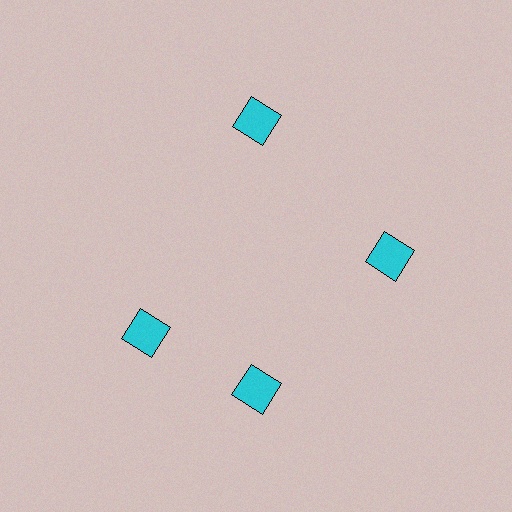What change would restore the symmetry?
The symmetry would be restored by rotating it back into even spacing with its neighbors so that all 4 squares sit at equal angles and equal distance from the center.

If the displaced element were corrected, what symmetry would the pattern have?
It would have 4-fold rotational symmetry — the pattern would map onto itself every 90 degrees.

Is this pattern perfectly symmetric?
No. The 4 cyan squares are arranged in a ring, but one element near the 9 o'clock position is rotated out of alignment along the ring, breaking the 4-fold rotational symmetry.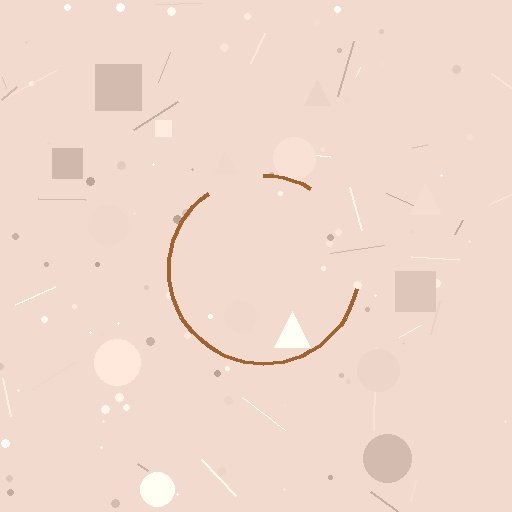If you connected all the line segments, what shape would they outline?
They would outline a circle.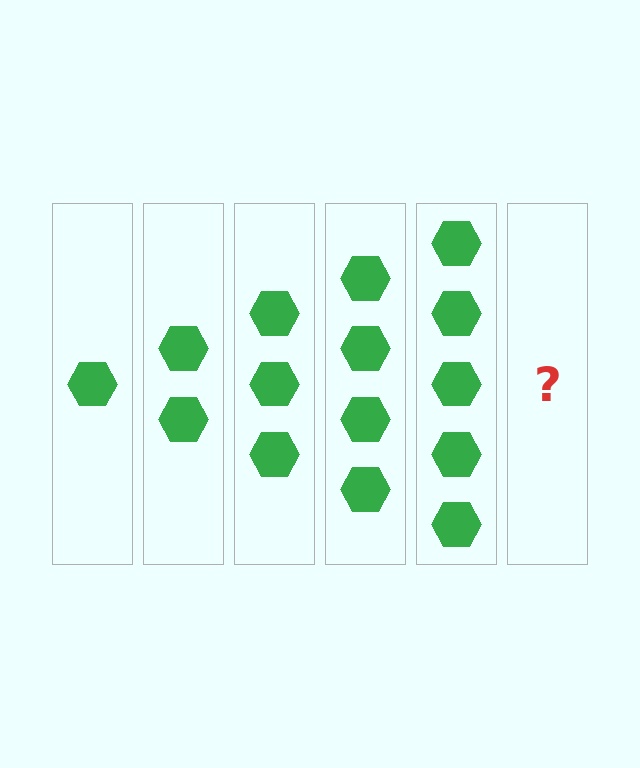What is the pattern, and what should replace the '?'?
The pattern is that each step adds one more hexagon. The '?' should be 6 hexagons.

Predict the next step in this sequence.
The next step is 6 hexagons.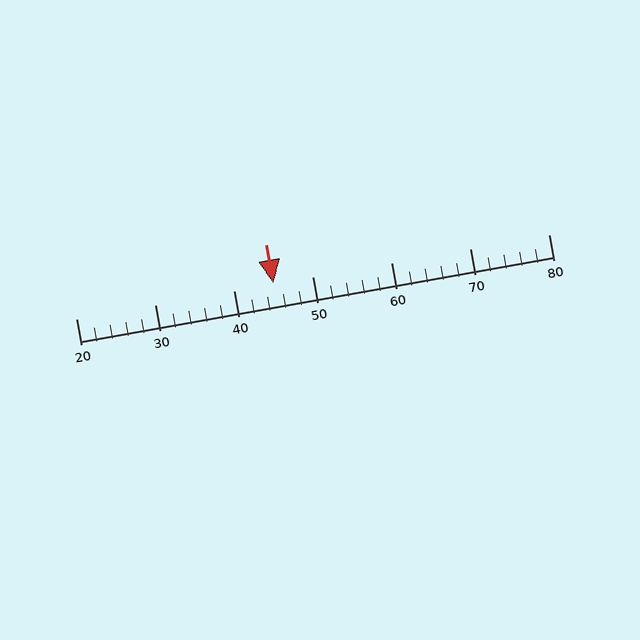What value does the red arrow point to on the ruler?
The red arrow points to approximately 45.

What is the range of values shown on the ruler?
The ruler shows values from 20 to 80.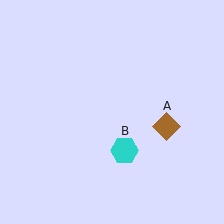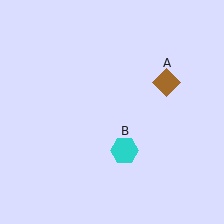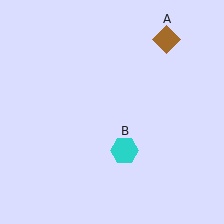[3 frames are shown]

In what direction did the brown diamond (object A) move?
The brown diamond (object A) moved up.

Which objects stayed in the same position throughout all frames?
Cyan hexagon (object B) remained stationary.